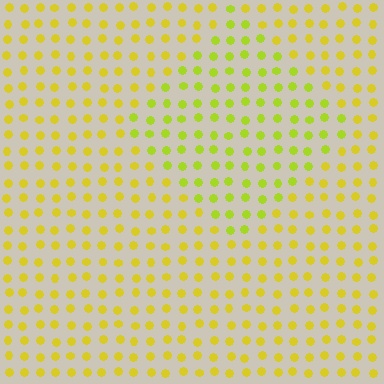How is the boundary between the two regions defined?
The boundary is defined purely by a slight shift in hue (about 23 degrees). Spacing, size, and orientation are identical on both sides.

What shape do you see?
I see a diamond.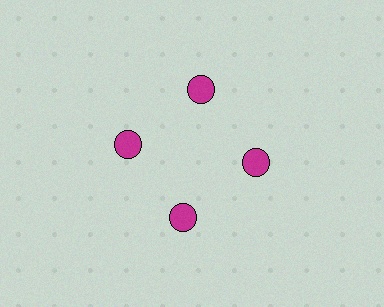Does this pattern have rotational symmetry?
Yes, this pattern has 4-fold rotational symmetry. It looks the same after rotating 90 degrees around the center.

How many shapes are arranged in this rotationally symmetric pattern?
There are 4 shapes, arranged in 4 groups of 1.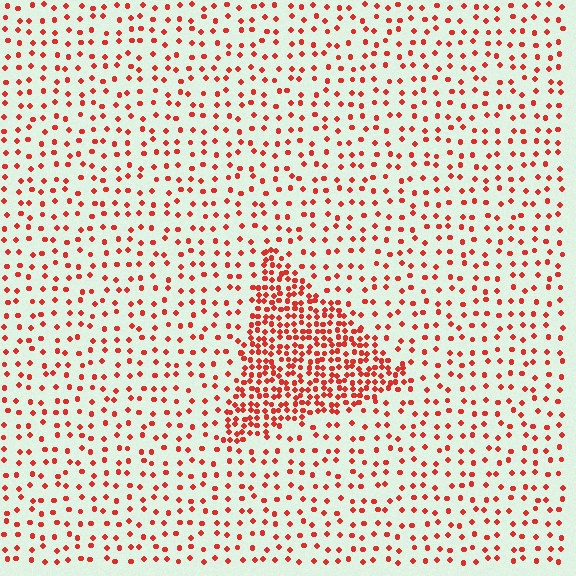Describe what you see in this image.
The image contains small red elements arranged at two different densities. A triangle-shaped region is visible where the elements are more densely packed than the surrounding area.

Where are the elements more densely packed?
The elements are more densely packed inside the triangle boundary.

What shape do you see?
I see a triangle.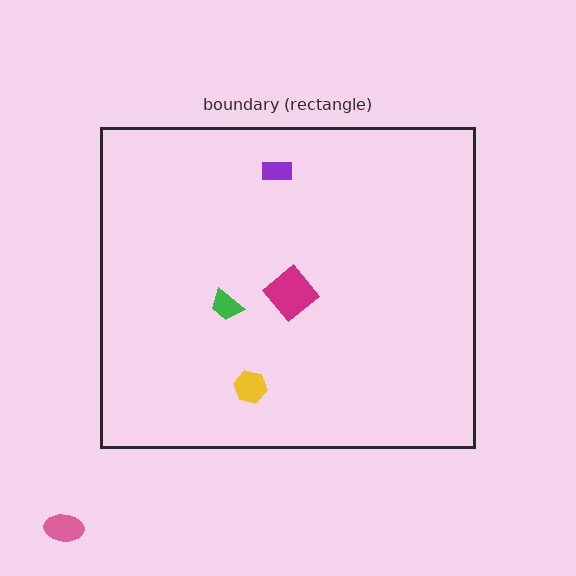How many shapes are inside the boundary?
4 inside, 1 outside.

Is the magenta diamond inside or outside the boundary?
Inside.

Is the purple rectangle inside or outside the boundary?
Inside.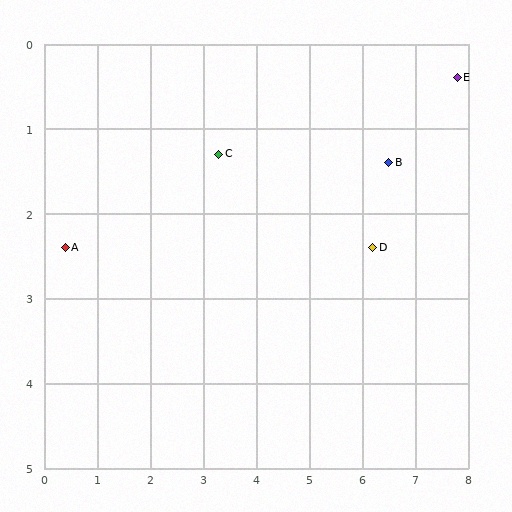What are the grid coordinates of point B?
Point B is at approximately (6.5, 1.4).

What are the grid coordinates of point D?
Point D is at approximately (6.2, 2.4).